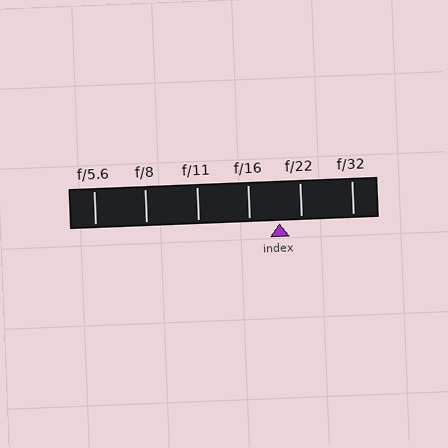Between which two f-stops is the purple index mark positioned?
The index mark is between f/16 and f/22.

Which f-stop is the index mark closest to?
The index mark is closest to f/22.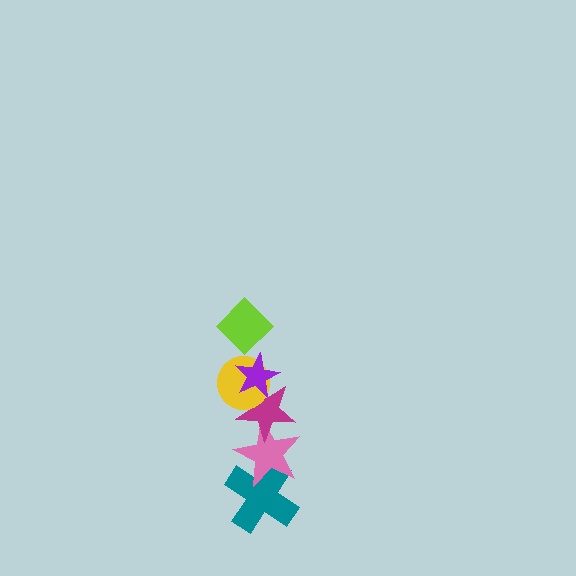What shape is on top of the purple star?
The lime diamond is on top of the purple star.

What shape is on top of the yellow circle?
The purple star is on top of the yellow circle.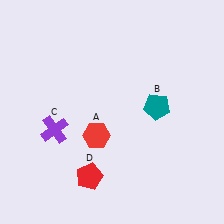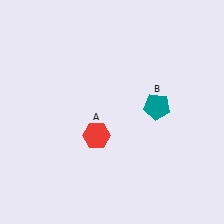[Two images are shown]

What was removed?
The red pentagon (D), the purple cross (C) were removed in Image 2.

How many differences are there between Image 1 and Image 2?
There are 2 differences between the two images.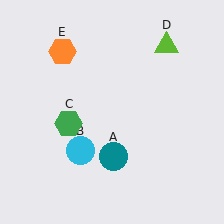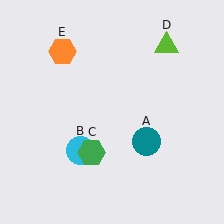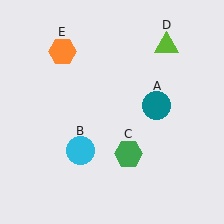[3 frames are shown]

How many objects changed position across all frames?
2 objects changed position: teal circle (object A), green hexagon (object C).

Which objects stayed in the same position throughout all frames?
Cyan circle (object B) and lime triangle (object D) and orange hexagon (object E) remained stationary.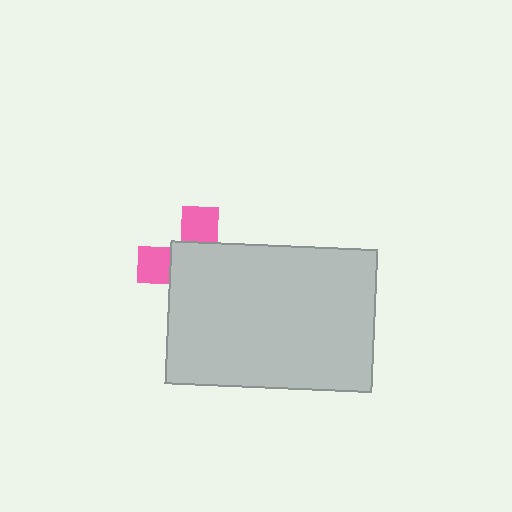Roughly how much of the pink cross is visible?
A small part of it is visible (roughly 32%).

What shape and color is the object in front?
The object in front is a light gray rectangle.